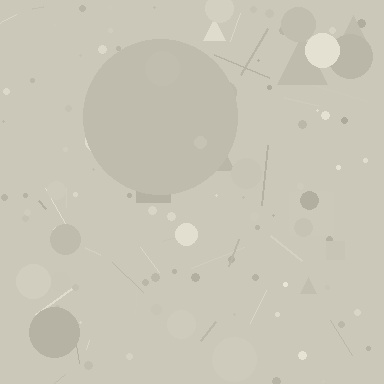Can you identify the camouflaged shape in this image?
The camouflaged shape is a circle.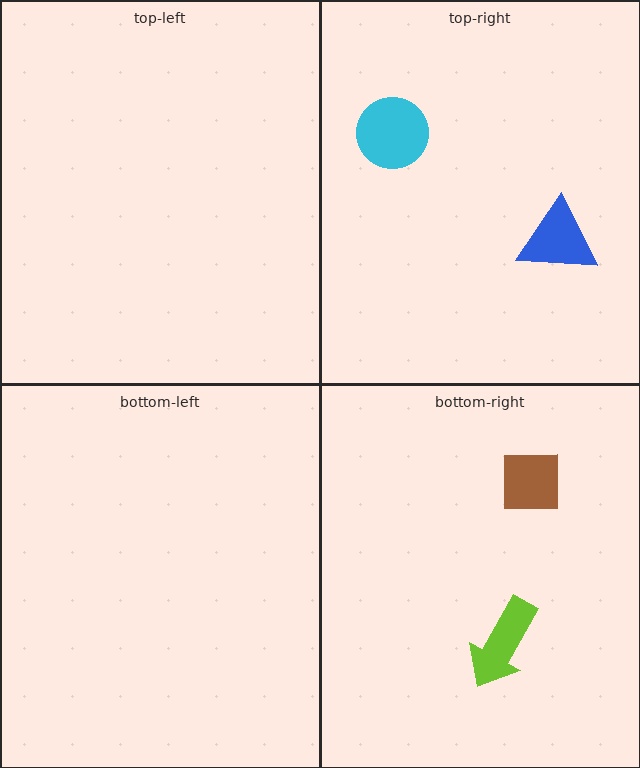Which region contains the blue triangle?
The top-right region.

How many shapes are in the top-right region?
2.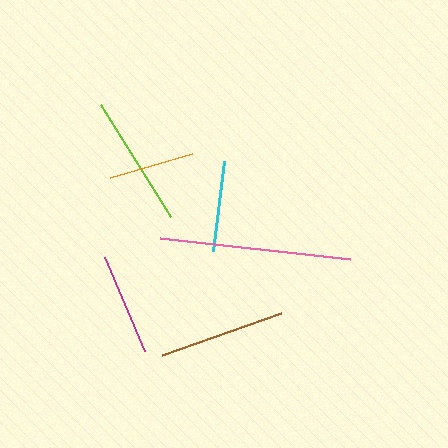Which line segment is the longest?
The pink line is the longest at approximately 191 pixels.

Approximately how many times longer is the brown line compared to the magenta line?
The brown line is approximately 1.2 times the length of the magenta line.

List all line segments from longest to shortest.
From longest to shortest: pink, lime, brown, magenta, cyan, orange.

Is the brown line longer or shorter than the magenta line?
The brown line is longer than the magenta line.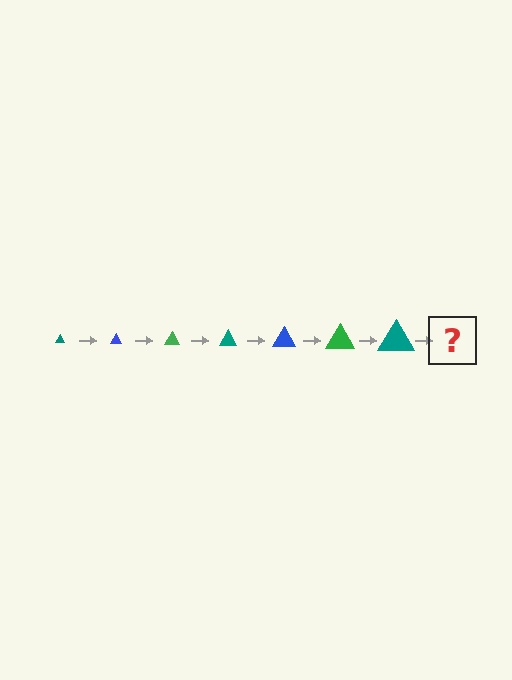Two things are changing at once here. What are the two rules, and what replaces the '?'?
The two rules are that the triangle grows larger each step and the color cycles through teal, blue, and green. The '?' should be a blue triangle, larger than the previous one.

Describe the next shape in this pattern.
It should be a blue triangle, larger than the previous one.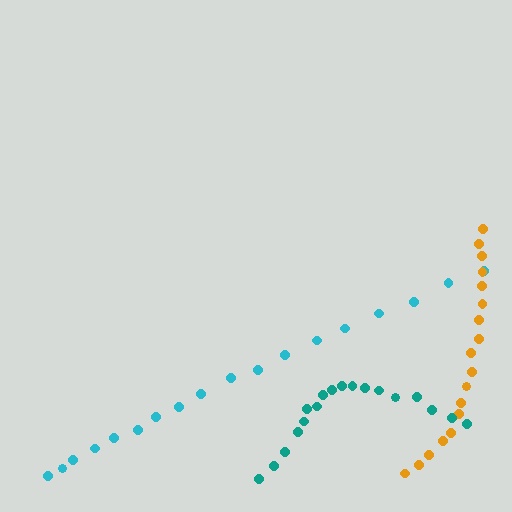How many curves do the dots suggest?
There are 3 distinct paths.